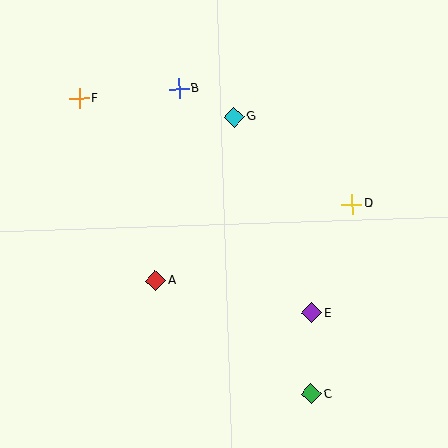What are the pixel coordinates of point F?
Point F is at (79, 98).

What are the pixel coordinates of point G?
Point G is at (234, 117).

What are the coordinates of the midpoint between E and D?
The midpoint between E and D is at (332, 258).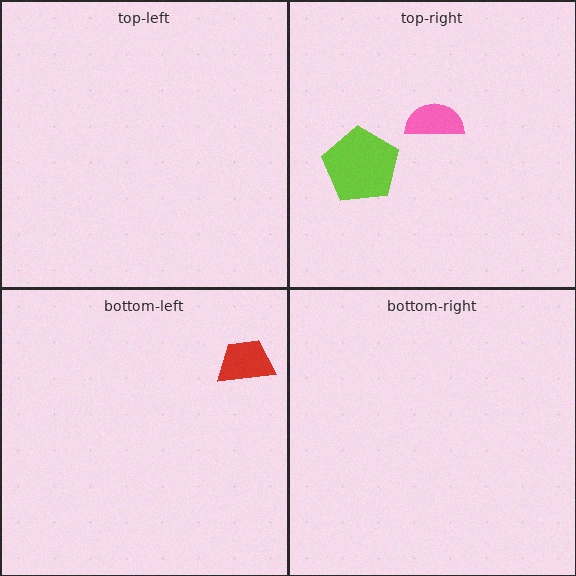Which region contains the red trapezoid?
The bottom-left region.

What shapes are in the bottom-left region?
The red trapezoid.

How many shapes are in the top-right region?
2.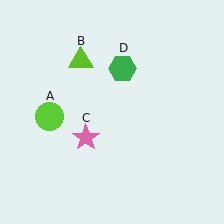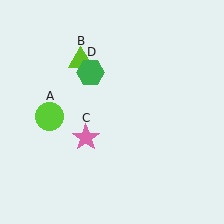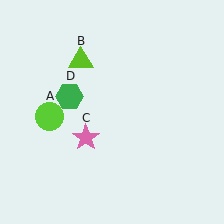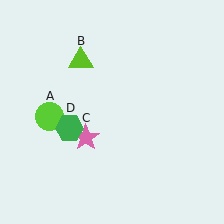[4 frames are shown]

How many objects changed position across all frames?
1 object changed position: green hexagon (object D).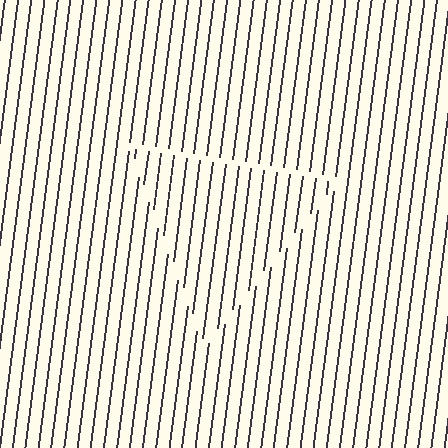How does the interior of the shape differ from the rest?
The interior of the shape contains the same grating, shifted by half a period — the contour is defined by the phase discontinuity where line-ends from the inner and outer gratings abut.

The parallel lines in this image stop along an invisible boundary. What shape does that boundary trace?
An illusory triangle. The interior of the shape contains the same grating, shifted by half a period — the contour is defined by the phase discontinuity where line-ends from the inner and outer gratings abut.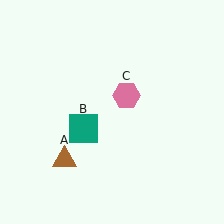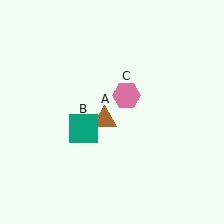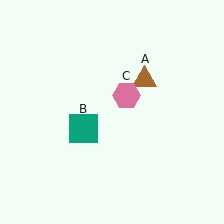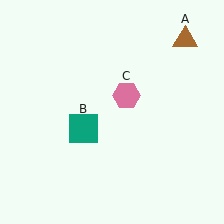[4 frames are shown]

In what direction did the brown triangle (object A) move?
The brown triangle (object A) moved up and to the right.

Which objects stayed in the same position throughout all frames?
Teal square (object B) and pink hexagon (object C) remained stationary.